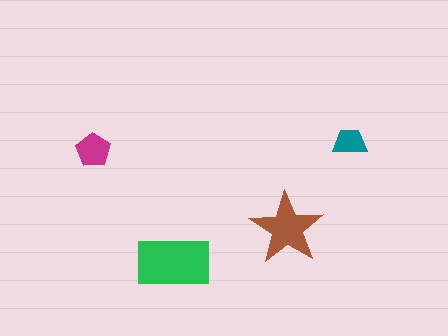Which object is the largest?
The green rectangle.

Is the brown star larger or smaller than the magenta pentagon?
Larger.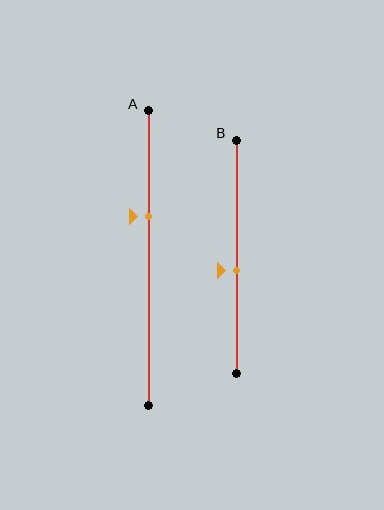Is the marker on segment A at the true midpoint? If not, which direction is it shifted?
No, the marker on segment A is shifted upward by about 14% of the segment length.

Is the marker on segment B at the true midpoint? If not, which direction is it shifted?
No, the marker on segment B is shifted downward by about 6% of the segment length.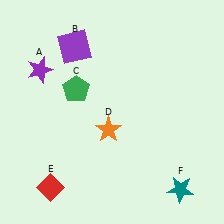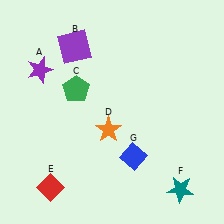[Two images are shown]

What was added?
A blue diamond (G) was added in Image 2.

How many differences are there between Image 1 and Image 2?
There is 1 difference between the two images.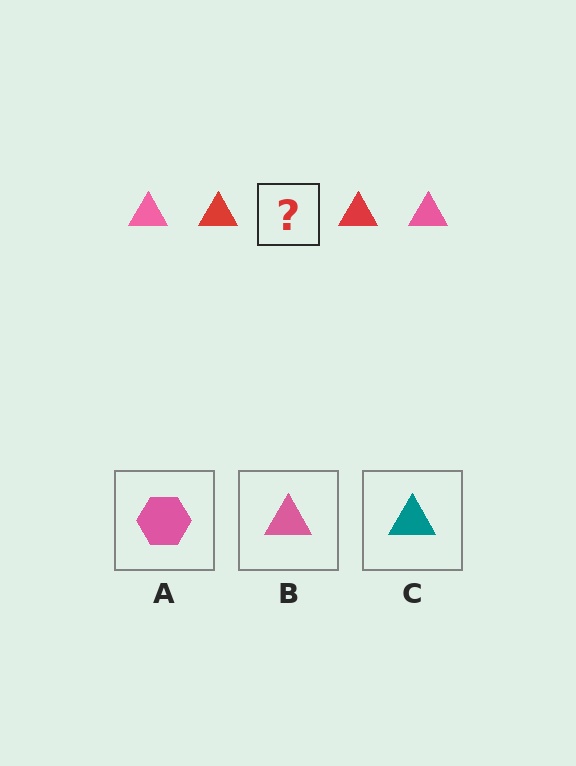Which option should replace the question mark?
Option B.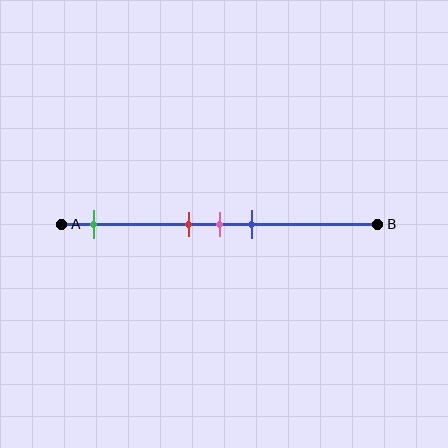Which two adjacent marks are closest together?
The red and pink marks are the closest adjacent pair.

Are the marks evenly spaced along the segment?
No, the marks are not evenly spaced.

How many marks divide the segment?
There are 4 marks dividing the segment.